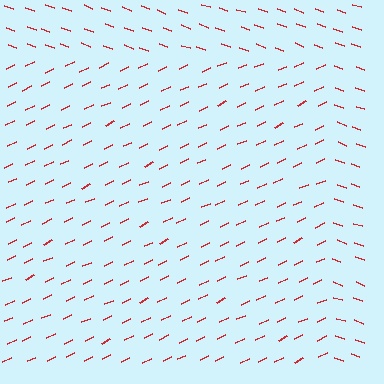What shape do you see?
I see a rectangle.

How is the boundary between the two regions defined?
The boundary is defined purely by a change in line orientation (approximately 45 degrees difference). All lines are the same color and thickness.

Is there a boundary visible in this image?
Yes, there is a texture boundary formed by a change in line orientation.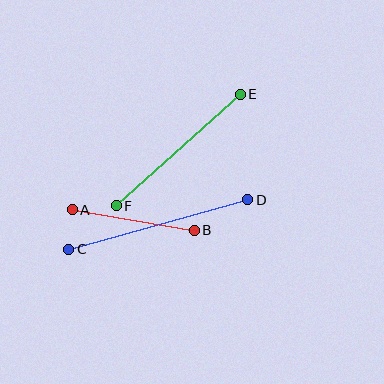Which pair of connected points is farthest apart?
Points C and D are farthest apart.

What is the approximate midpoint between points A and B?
The midpoint is at approximately (133, 220) pixels.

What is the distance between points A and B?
The distance is approximately 123 pixels.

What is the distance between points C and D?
The distance is approximately 186 pixels.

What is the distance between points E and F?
The distance is approximately 167 pixels.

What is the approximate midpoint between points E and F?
The midpoint is at approximately (178, 150) pixels.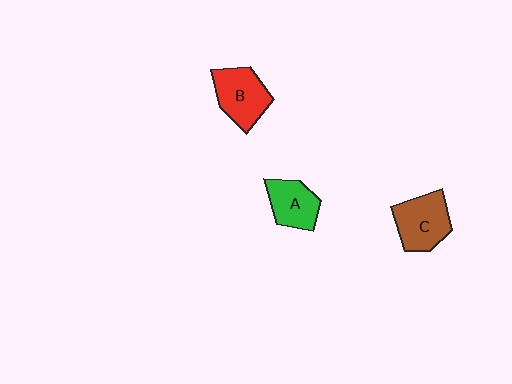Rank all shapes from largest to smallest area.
From largest to smallest: C (brown), B (red), A (green).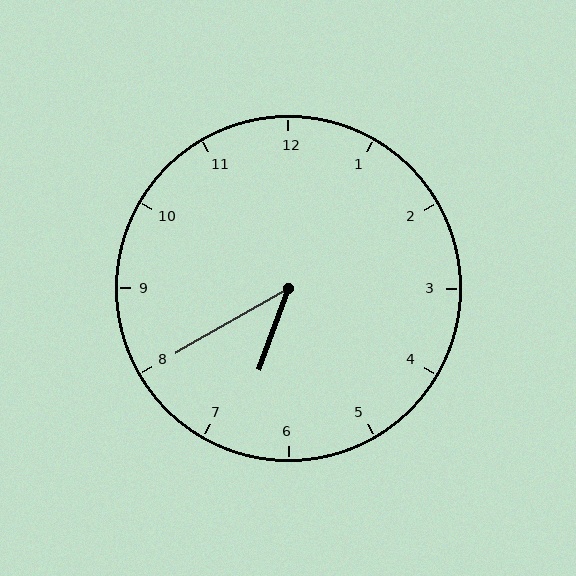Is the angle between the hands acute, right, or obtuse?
It is acute.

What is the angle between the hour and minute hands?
Approximately 40 degrees.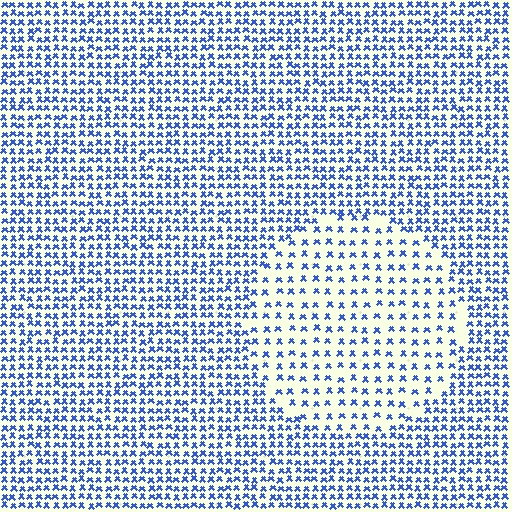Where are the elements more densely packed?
The elements are more densely packed outside the circle boundary.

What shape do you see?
I see a circle.